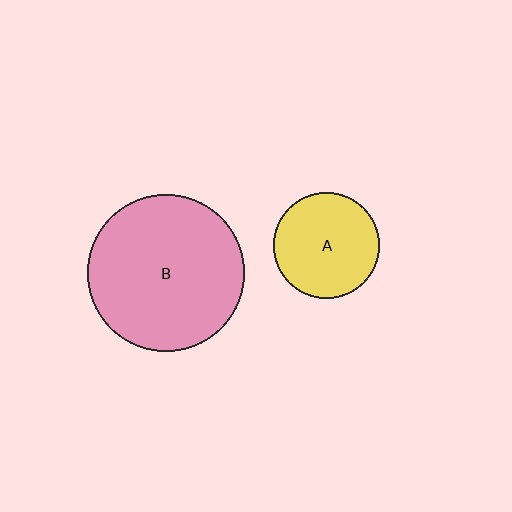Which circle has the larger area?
Circle B (pink).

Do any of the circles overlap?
No, none of the circles overlap.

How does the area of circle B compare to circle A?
Approximately 2.2 times.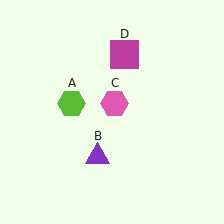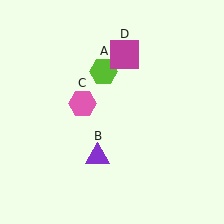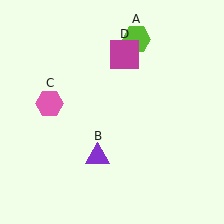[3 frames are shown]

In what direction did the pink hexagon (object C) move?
The pink hexagon (object C) moved left.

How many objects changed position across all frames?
2 objects changed position: lime hexagon (object A), pink hexagon (object C).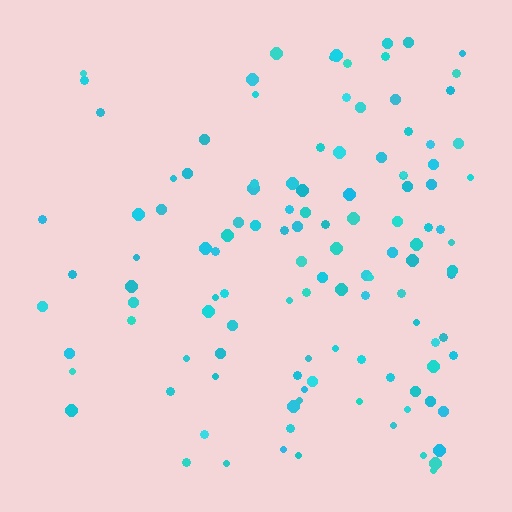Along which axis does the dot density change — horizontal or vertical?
Horizontal.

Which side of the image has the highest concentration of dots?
The right.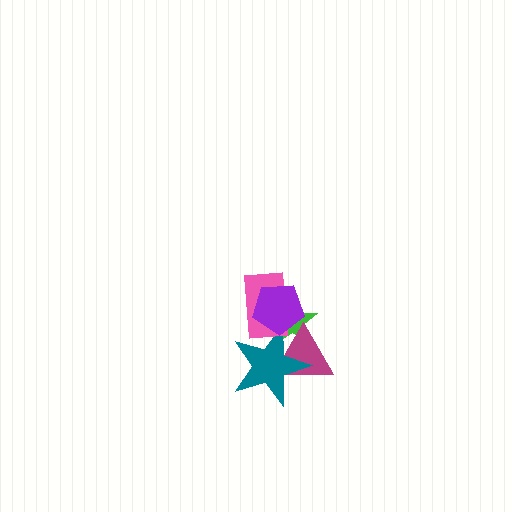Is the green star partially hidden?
Yes, it is partially covered by another shape.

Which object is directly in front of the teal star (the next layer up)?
The pink rectangle is directly in front of the teal star.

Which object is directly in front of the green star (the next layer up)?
The magenta triangle is directly in front of the green star.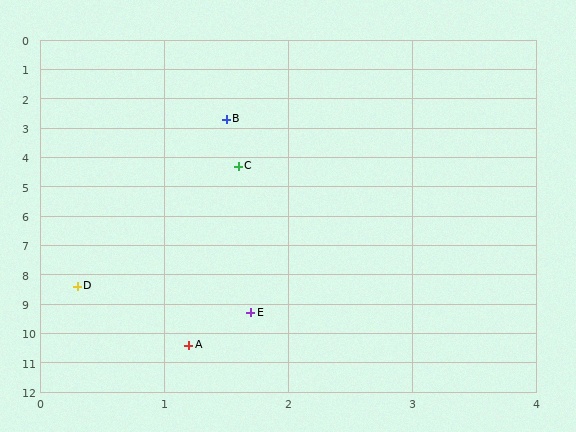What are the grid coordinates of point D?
Point D is at approximately (0.3, 8.4).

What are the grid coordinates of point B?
Point B is at approximately (1.5, 2.7).